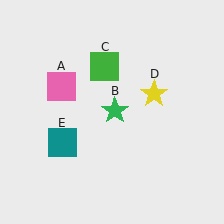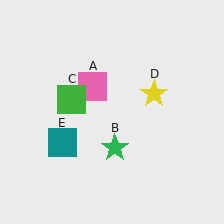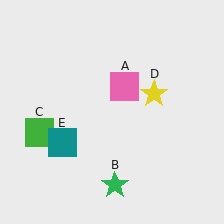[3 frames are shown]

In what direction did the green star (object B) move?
The green star (object B) moved down.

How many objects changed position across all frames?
3 objects changed position: pink square (object A), green star (object B), green square (object C).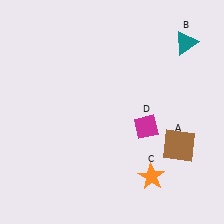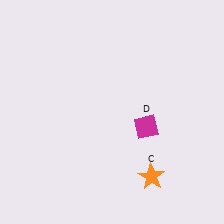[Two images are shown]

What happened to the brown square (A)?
The brown square (A) was removed in Image 2. It was in the bottom-right area of Image 1.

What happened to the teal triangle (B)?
The teal triangle (B) was removed in Image 2. It was in the top-right area of Image 1.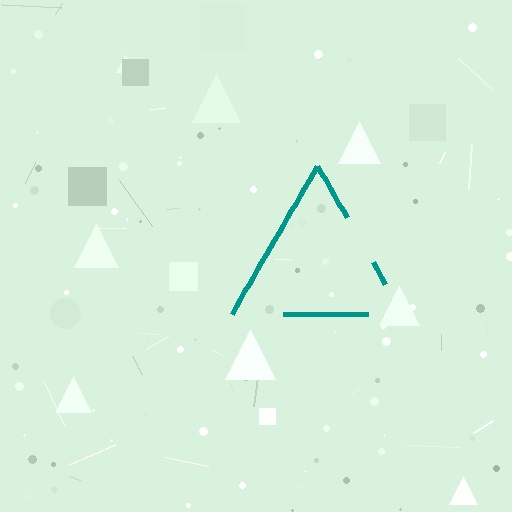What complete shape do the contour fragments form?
The contour fragments form a triangle.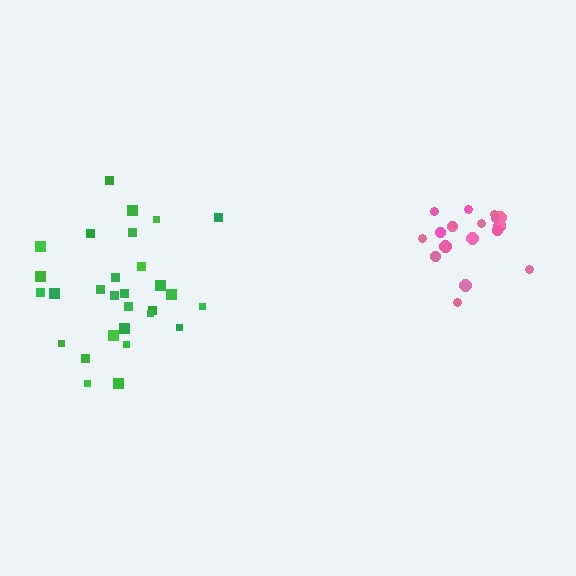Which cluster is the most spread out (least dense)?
Green.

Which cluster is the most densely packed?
Pink.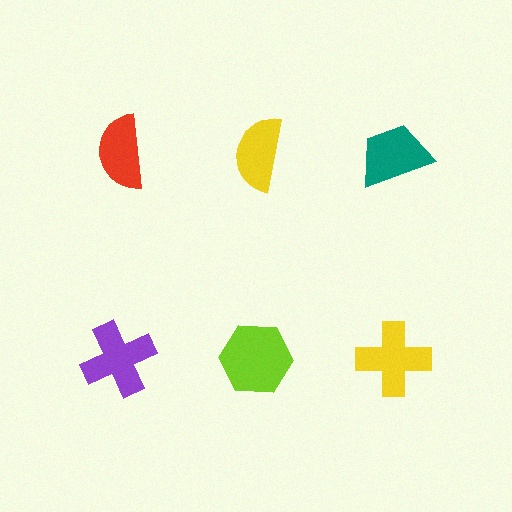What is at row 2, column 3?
A yellow cross.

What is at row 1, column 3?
A teal trapezoid.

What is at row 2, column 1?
A purple cross.